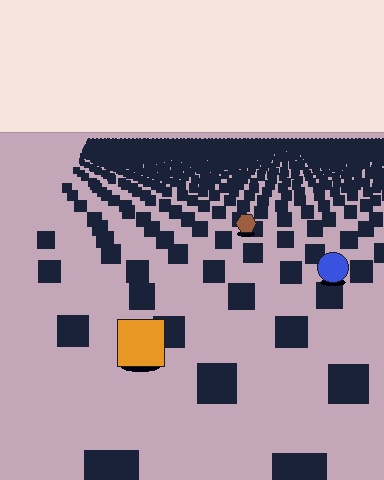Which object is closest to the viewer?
The orange square is closest. The texture marks near it are larger and more spread out.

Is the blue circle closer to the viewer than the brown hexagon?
Yes. The blue circle is closer — you can tell from the texture gradient: the ground texture is coarser near it.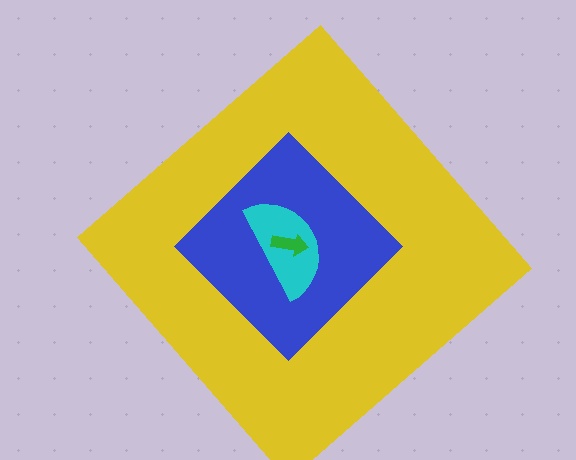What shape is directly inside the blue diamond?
The cyan semicircle.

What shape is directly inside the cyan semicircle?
The green arrow.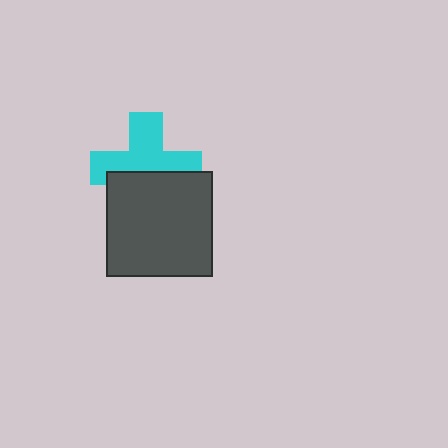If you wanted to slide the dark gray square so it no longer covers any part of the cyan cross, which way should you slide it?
Slide it down — that is the most direct way to separate the two shapes.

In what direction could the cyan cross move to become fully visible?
The cyan cross could move up. That would shift it out from behind the dark gray square entirely.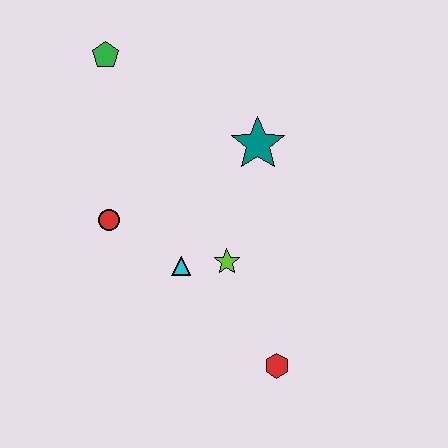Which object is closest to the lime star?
The cyan triangle is closest to the lime star.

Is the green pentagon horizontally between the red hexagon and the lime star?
No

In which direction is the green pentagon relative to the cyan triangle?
The green pentagon is above the cyan triangle.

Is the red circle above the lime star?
Yes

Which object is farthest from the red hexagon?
The green pentagon is farthest from the red hexagon.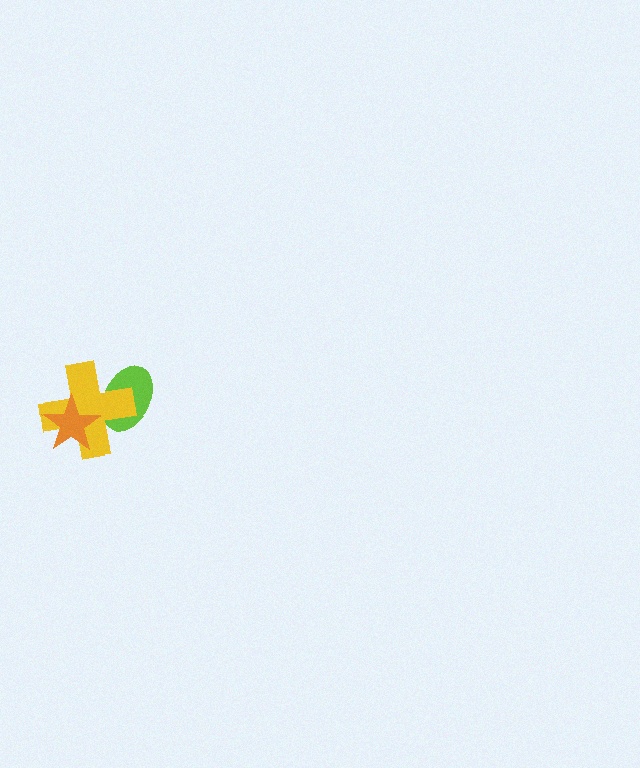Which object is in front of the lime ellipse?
The yellow cross is in front of the lime ellipse.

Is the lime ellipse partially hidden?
Yes, it is partially covered by another shape.